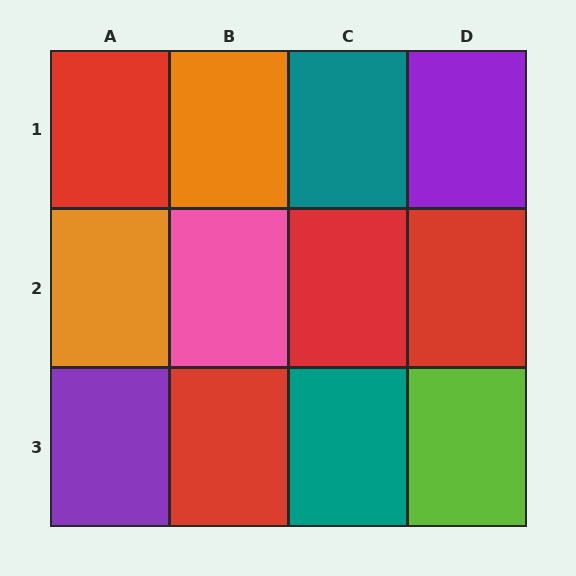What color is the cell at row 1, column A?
Red.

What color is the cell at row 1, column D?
Purple.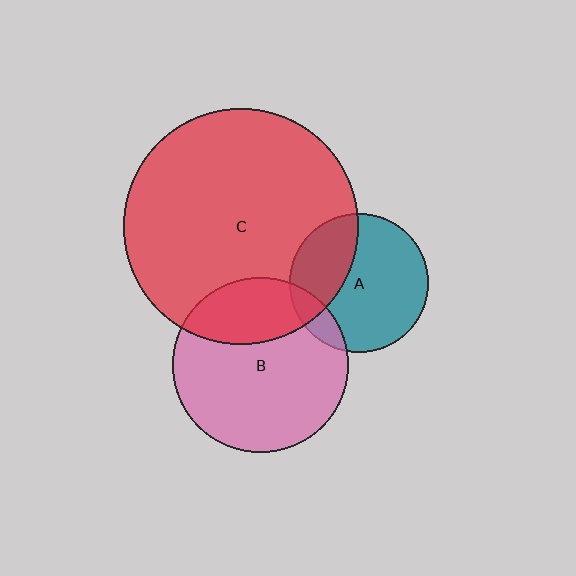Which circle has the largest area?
Circle C (red).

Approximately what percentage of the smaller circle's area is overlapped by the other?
Approximately 35%.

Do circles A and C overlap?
Yes.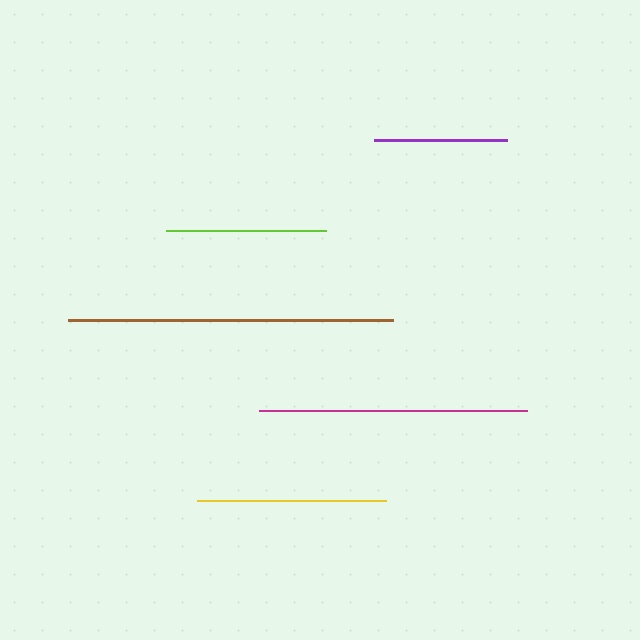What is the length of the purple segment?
The purple segment is approximately 133 pixels long.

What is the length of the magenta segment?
The magenta segment is approximately 268 pixels long.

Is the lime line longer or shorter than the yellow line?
The yellow line is longer than the lime line.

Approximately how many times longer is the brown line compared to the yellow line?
The brown line is approximately 1.7 times the length of the yellow line.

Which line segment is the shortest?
The purple line is the shortest at approximately 133 pixels.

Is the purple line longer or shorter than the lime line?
The lime line is longer than the purple line.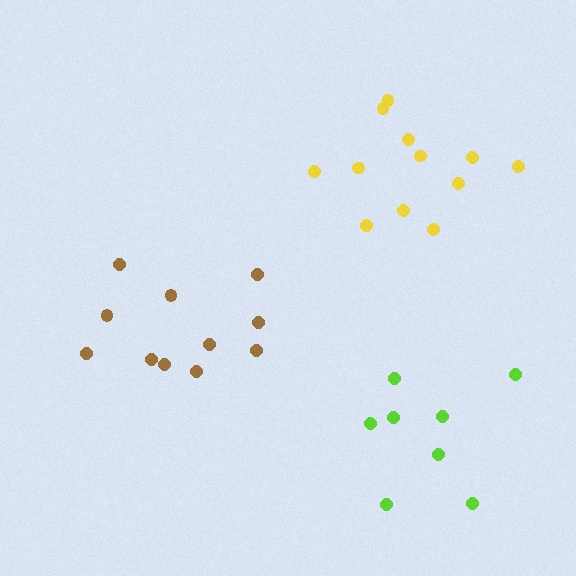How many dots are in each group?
Group 1: 12 dots, Group 2: 11 dots, Group 3: 8 dots (31 total).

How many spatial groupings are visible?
There are 3 spatial groupings.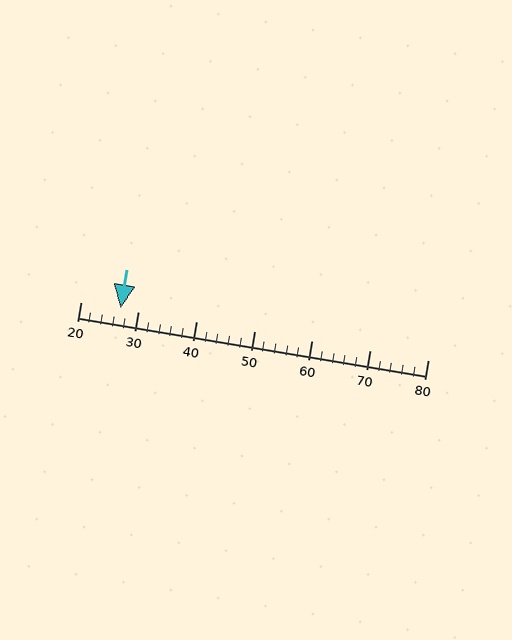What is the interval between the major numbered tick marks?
The major tick marks are spaced 10 units apart.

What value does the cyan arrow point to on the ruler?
The cyan arrow points to approximately 27.